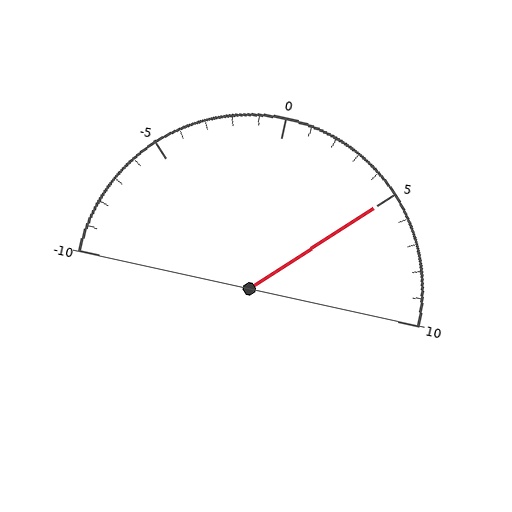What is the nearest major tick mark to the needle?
The nearest major tick mark is 5.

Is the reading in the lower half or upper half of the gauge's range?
The reading is in the upper half of the range (-10 to 10).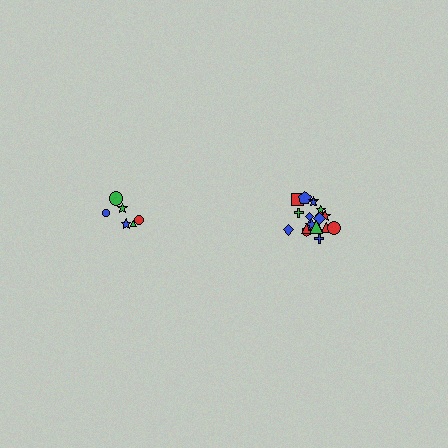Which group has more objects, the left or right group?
The right group.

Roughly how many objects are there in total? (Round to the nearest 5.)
Roughly 30 objects in total.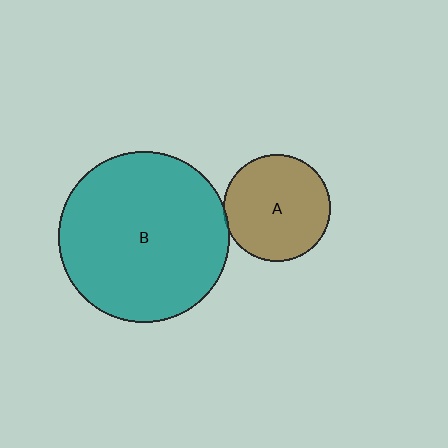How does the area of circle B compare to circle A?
Approximately 2.6 times.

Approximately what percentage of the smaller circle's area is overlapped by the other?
Approximately 5%.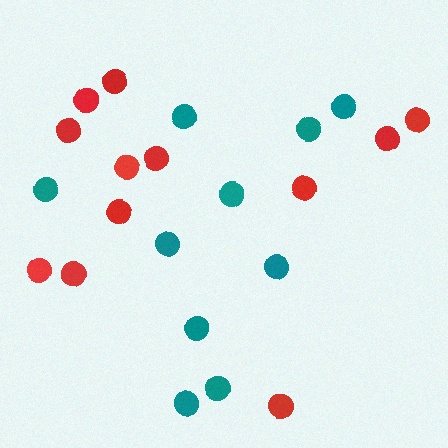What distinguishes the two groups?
There are 2 groups: one group of teal circles (10) and one group of red circles (12).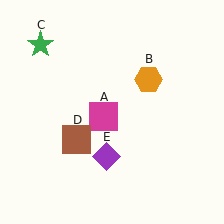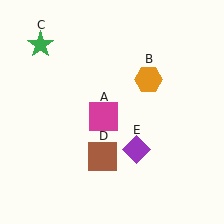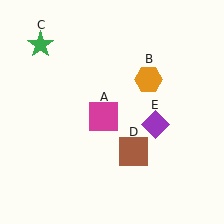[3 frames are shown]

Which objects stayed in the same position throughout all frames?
Magenta square (object A) and orange hexagon (object B) and green star (object C) remained stationary.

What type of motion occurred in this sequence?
The brown square (object D), purple diamond (object E) rotated counterclockwise around the center of the scene.